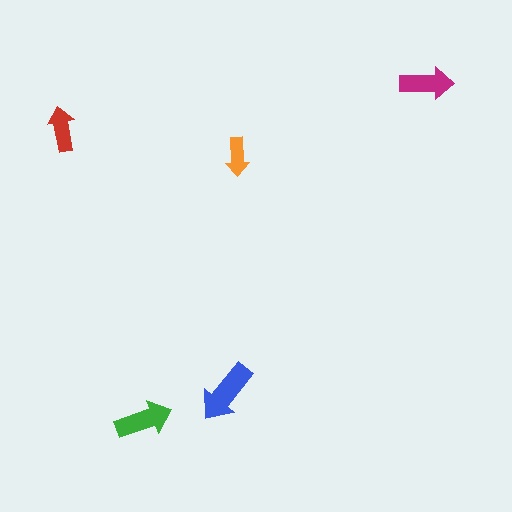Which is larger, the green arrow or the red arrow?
The green one.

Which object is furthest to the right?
The magenta arrow is rightmost.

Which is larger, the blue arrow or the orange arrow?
The blue one.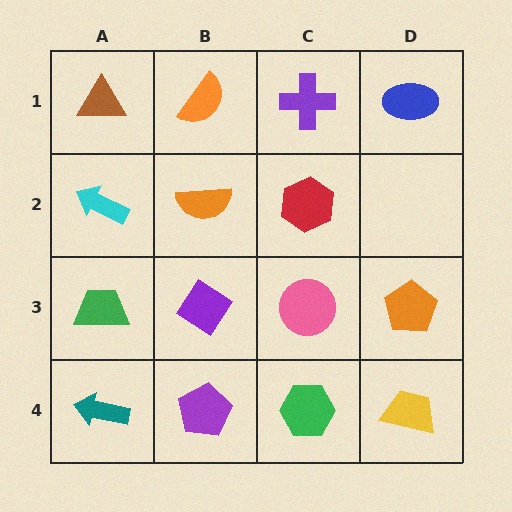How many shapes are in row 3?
4 shapes.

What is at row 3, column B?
A purple diamond.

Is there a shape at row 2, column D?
No, that cell is empty.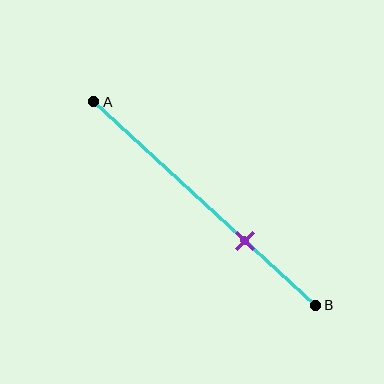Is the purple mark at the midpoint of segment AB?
No, the mark is at about 70% from A, not at the 50% midpoint.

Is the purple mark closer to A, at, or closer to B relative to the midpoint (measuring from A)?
The purple mark is closer to point B than the midpoint of segment AB.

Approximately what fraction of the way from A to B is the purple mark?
The purple mark is approximately 70% of the way from A to B.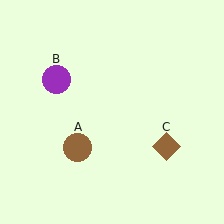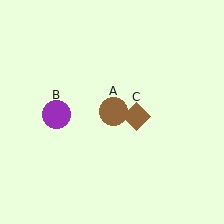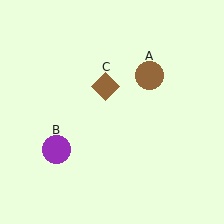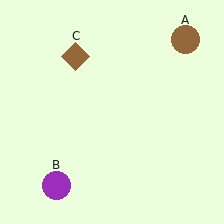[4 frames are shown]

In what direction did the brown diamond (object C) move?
The brown diamond (object C) moved up and to the left.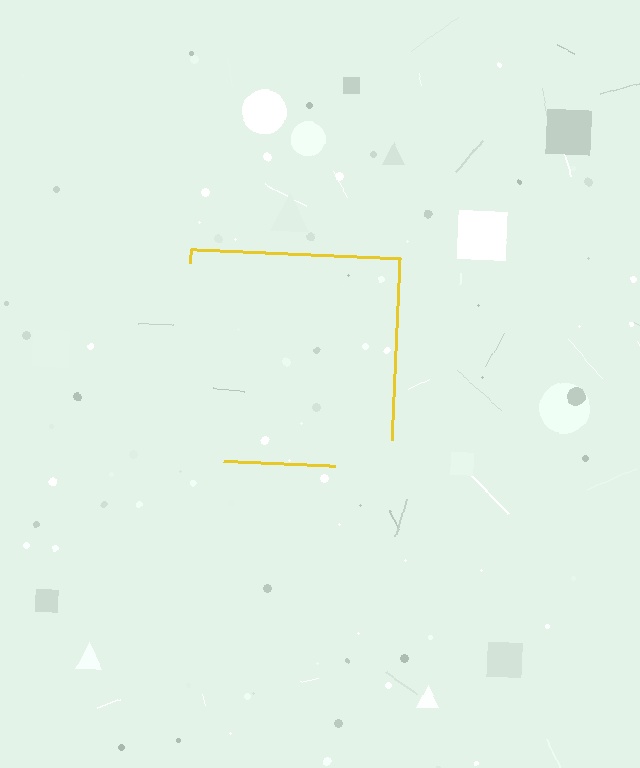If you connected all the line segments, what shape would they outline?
They would outline a square.